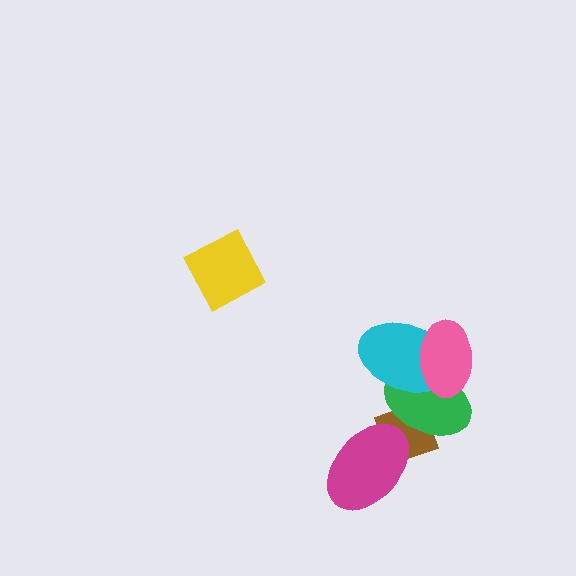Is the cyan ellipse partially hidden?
Yes, it is partially covered by another shape.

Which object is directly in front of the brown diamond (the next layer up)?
The green ellipse is directly in front of the brown diamond.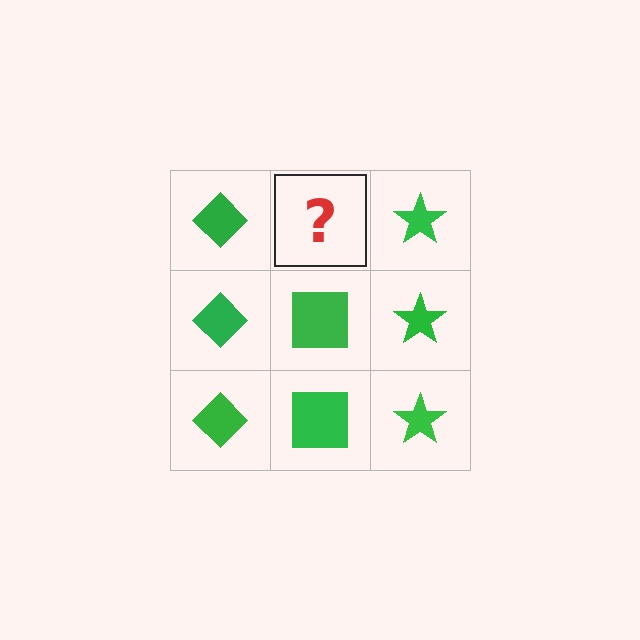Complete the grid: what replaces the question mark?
The question mark should be replaced with a green square.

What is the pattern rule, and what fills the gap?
The rule is that each column has a consistent shape. The gap should be filled with a green square.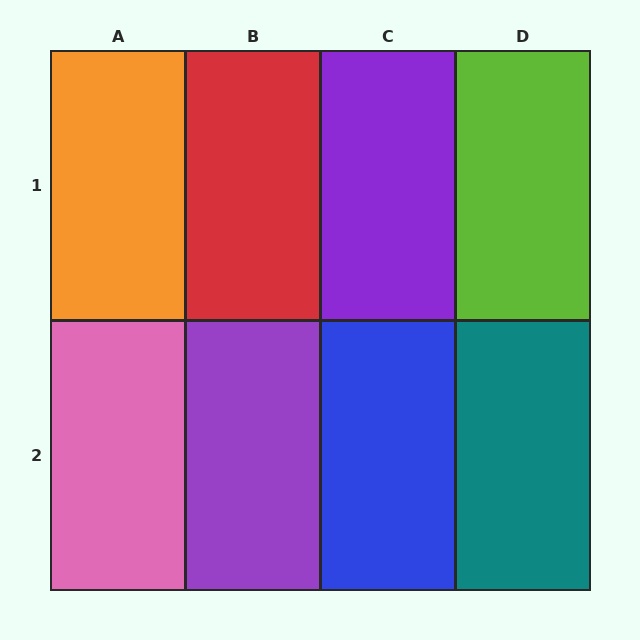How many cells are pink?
1 cell is pink.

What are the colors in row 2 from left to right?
Pink, purple, blue, teal.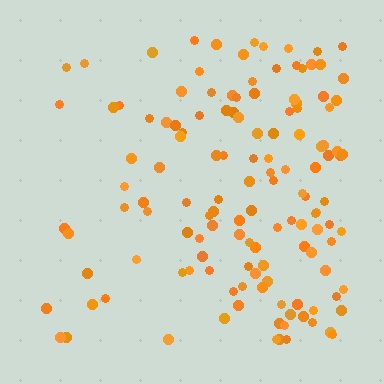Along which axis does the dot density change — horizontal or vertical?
Horizontal.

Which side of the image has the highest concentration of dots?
The right.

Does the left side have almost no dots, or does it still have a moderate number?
Still a moderate number, just noticeably fewer than the right.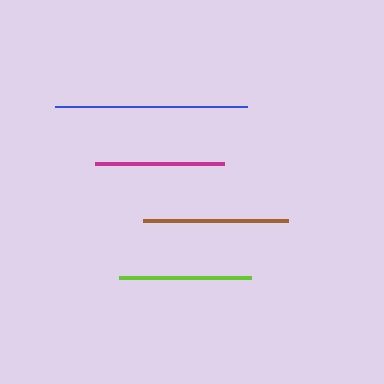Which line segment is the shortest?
The magenta line is the shortest at approximately 129 pixels.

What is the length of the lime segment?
The lime segment is approximately 133 pixels long.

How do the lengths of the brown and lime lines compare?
The brown and lime lines are approximately the same length.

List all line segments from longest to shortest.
From longest to shortest: blue, brown, lime, magenta.